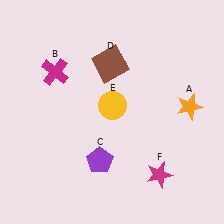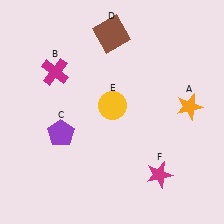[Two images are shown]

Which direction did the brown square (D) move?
The brown square (D) moved up.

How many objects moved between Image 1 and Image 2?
2 objects moved between the two images.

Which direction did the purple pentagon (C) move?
The purple pentagon (C) moved left.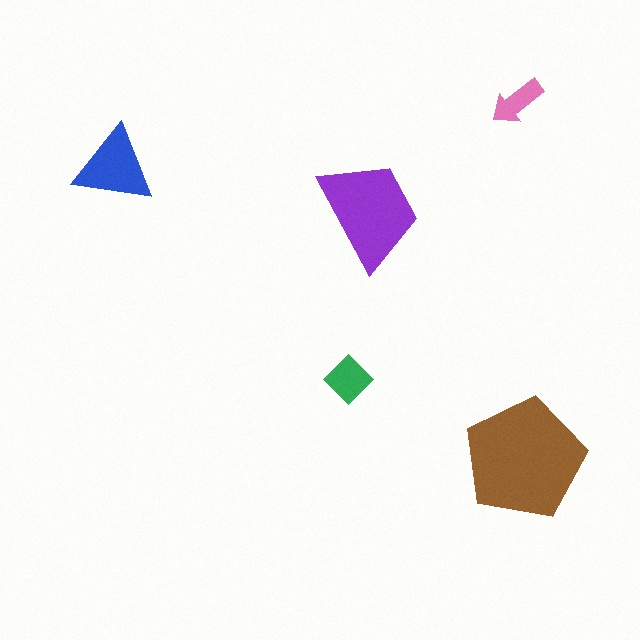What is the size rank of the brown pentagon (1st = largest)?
1st.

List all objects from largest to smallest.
The brown pentagon, the purple trapezoid, the blue triangle, the green diamond, the pink arrow.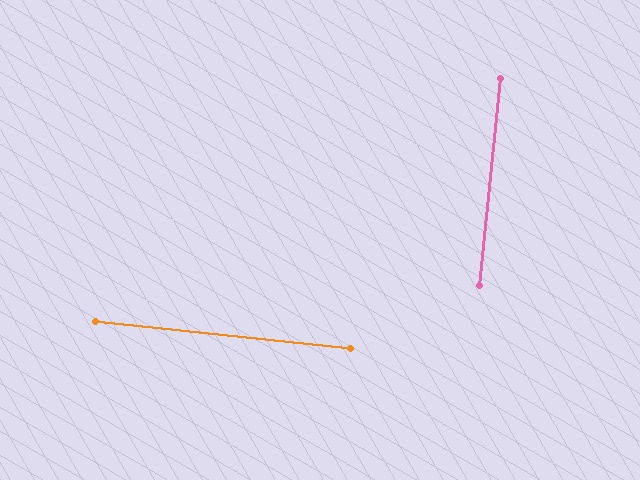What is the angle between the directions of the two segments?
Approximately 90 degrees.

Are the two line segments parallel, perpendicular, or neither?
Perpendicular — they meet at approximately 90°.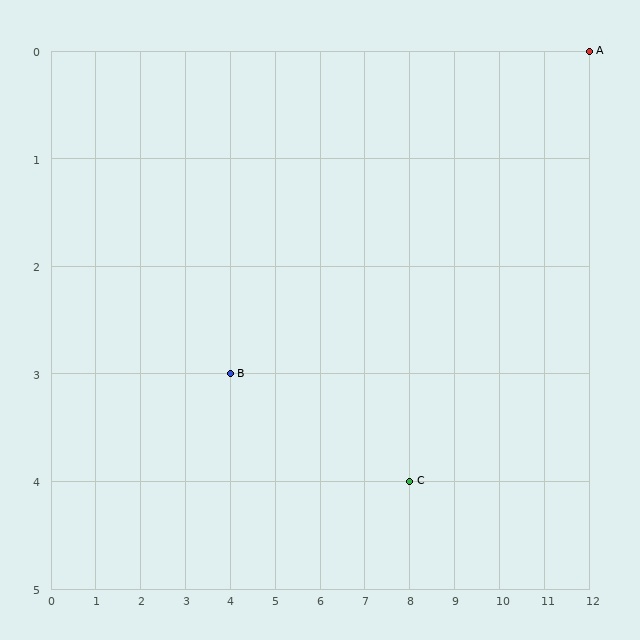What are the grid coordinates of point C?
Point C is at grid coordinates (8, 4).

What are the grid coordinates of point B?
Point B is at grid coordinates (4, 3).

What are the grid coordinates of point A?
Point A is at grid coordinates (12, 0).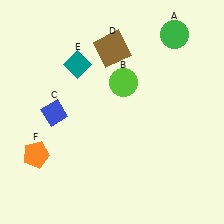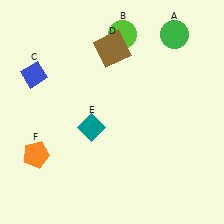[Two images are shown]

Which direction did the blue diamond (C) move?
The blue diamond (C) moved up.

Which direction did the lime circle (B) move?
The lime circle (B) moved up.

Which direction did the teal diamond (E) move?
The teal diamond (E) moved down.